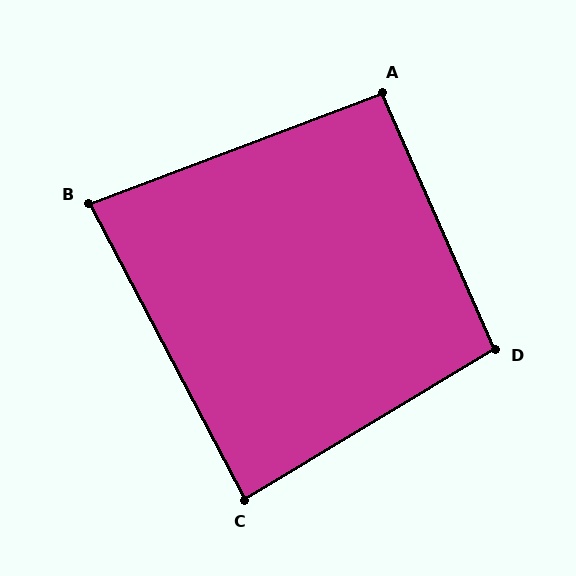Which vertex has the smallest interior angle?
B, at approximately 83 degrees.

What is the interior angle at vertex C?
Approximately 87 degrees (approximately right).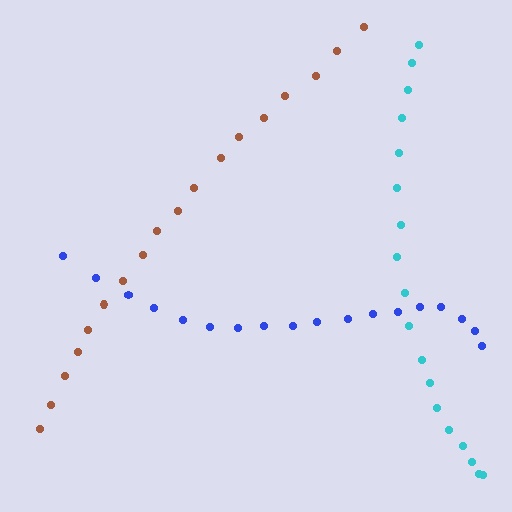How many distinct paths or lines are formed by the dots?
There are 3 distinct paths.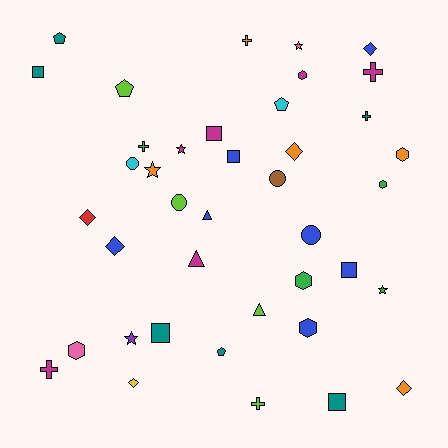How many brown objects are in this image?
There is 1 brown object.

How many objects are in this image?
There are 40 objects.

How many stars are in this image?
There are 5 stars.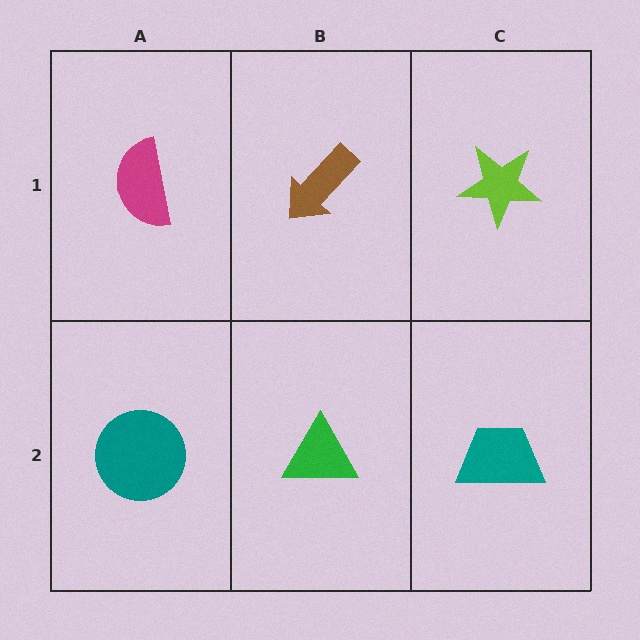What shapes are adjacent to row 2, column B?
A brown arrow (row 1, column B), a teal circle (row 2, column A), a teal trapezoid (row 2, column C).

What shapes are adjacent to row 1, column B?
A green triangle (row 2, column B), a magenta semicircle (row 1, column A), a lime star (row 1, column C).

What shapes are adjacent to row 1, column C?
A teal trapezoid (row 2, column C), a brown arrow (row 1, column B).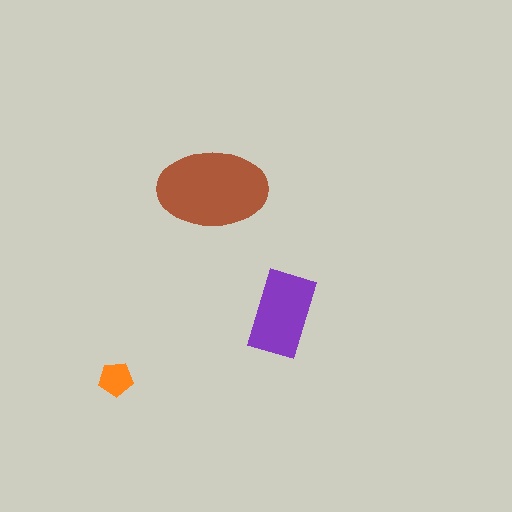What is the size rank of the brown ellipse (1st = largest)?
1st.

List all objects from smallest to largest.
The orange pentagon, the purple rectangle, the brown ellipse.